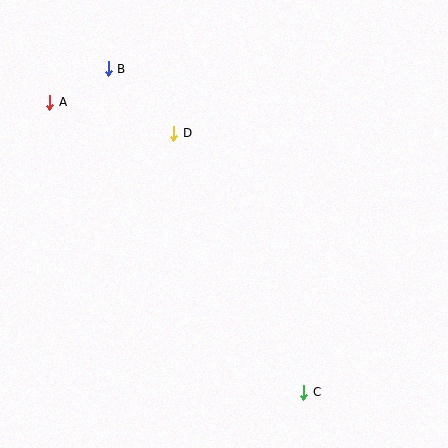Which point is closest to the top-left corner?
Point A is closest to the top-left corner.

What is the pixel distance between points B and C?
The distance between B and C is 378 pixels.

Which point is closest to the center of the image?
Point D at (174, 133) is closest to the center.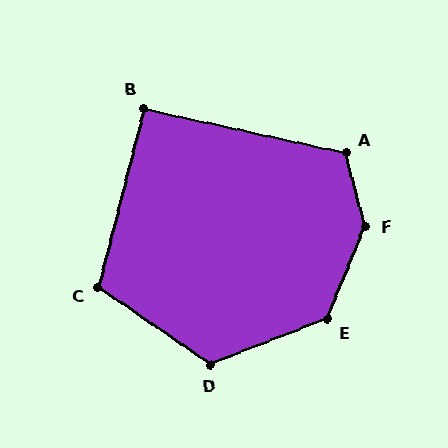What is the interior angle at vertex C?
Approximately 110 degrees (obtuse).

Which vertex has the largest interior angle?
F, at approximately 143 degrees.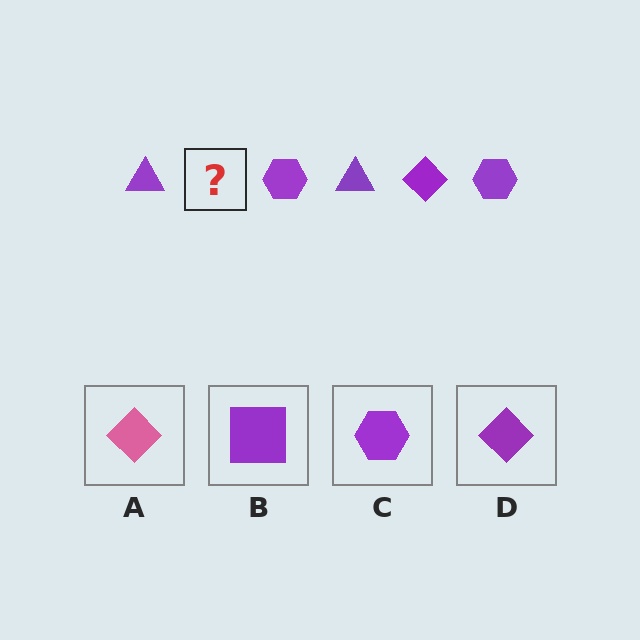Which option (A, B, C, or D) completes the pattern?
D.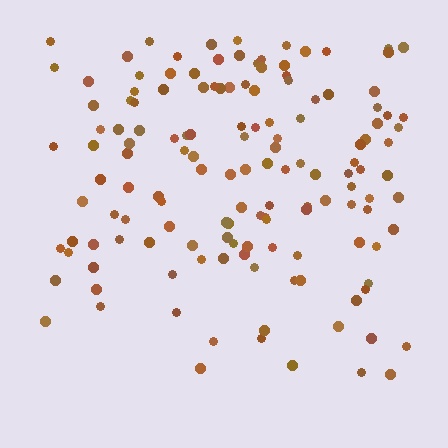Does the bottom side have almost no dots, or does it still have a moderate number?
Still a moderate number, just noticeably fewer than the top.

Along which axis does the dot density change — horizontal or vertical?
Vertical.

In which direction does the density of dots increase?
From bottom to top, with the top side densest.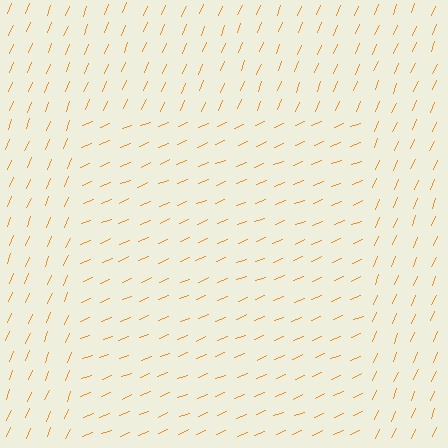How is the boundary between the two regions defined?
The boundary is defined purely by a change in line orientation (approximately 45 degrees difference). All lines are the same color and thickness.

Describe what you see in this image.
The image is filled with small orange line segments. A rectangle region in the image has lines oriented differently from the surrounding lines, creating a visible texture boundary.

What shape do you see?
I see a rectangle.